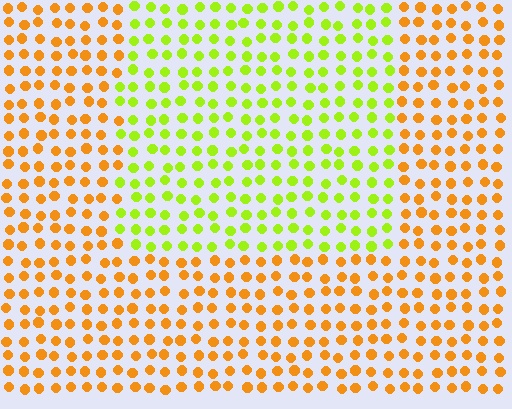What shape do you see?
I see a rectangle.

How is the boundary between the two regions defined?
The boundary is defined purely by a slight shift in hue (about 50 degrees). Spacing, size, and orientation are identical on both sides.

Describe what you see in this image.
The image is filled with small orange elements in a uniform arrangement. A rectangle-shaped region is visible where the elements are tinted to a slightly different hue, forming a subtle color boundary.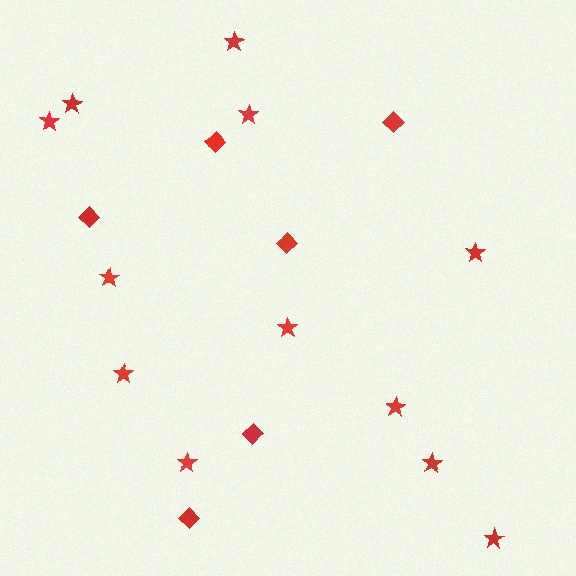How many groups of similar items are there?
There are 2 groups: one group of stars (12) and one group of diamonds (6).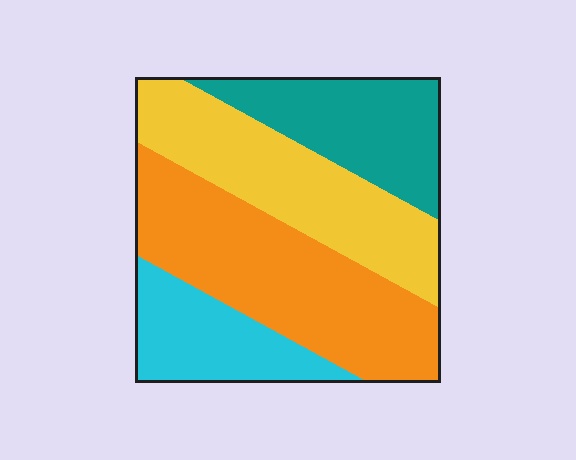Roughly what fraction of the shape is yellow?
Yellow covers roughly 30% of the shape.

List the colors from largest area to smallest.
From largest to smallest: orange, yellow, teal, cyan.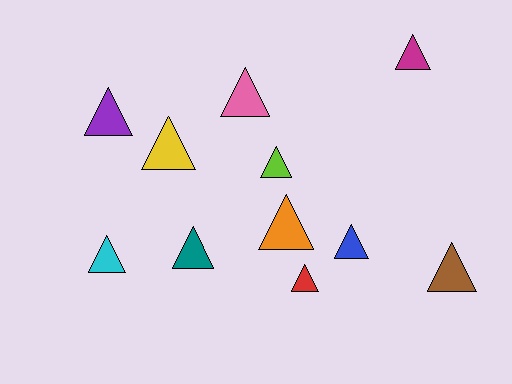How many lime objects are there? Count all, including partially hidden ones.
There is 1 lime object.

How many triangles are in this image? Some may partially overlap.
There are 11 triangles.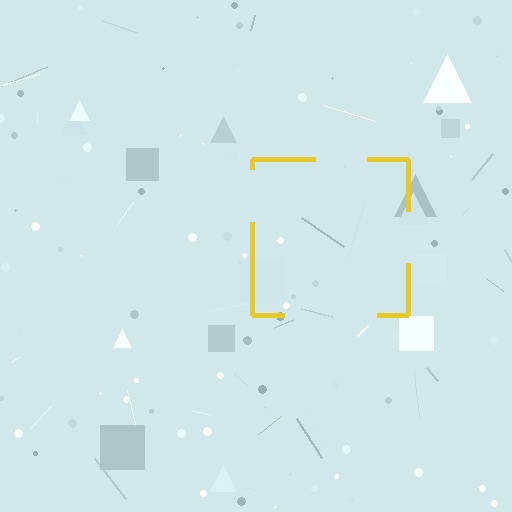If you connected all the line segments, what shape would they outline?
They would outline a square.